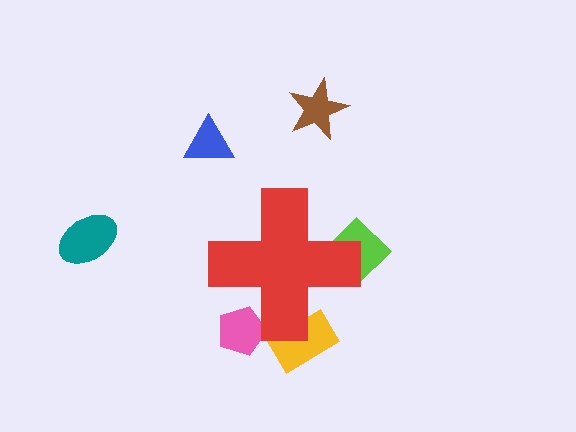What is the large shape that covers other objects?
A red cross.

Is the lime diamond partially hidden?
Yes, the lime diamond is partially hidden behind the red cross.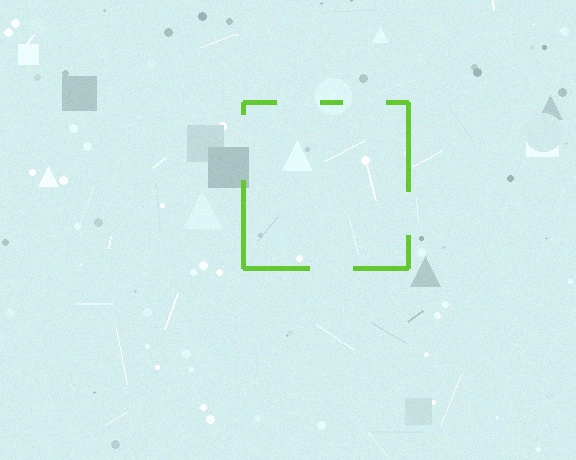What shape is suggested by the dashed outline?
The dashed outline suggests a square.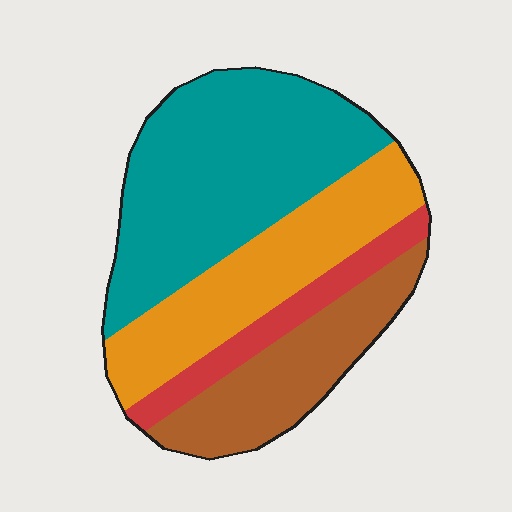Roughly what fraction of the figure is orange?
Orange covers 27% of the figure.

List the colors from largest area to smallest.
From largest to smallest: teal, orange, brown, red.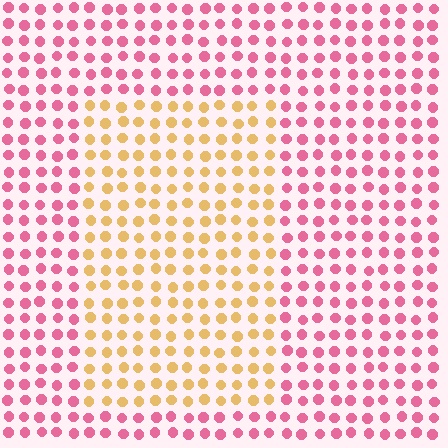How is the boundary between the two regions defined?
The boundary is defined purely by a slight shift in hue (about 64 degrees). Spacing, size, and orientation are identical on both sides.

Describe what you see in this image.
The image is filled with small pink elements in a uniform arrangement. A rectangle-shaped region is visible where the elements are tinted to a slightly different hue, forming a subtle color boundary.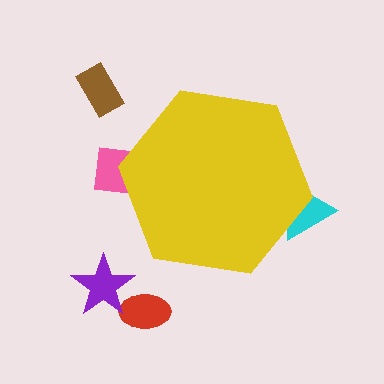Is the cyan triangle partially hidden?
Yes, the cyan triangle is partially hidden behind the yellow hexagon.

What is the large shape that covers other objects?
A yellow hexagon.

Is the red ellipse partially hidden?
No, the red ellipse is fully visible.